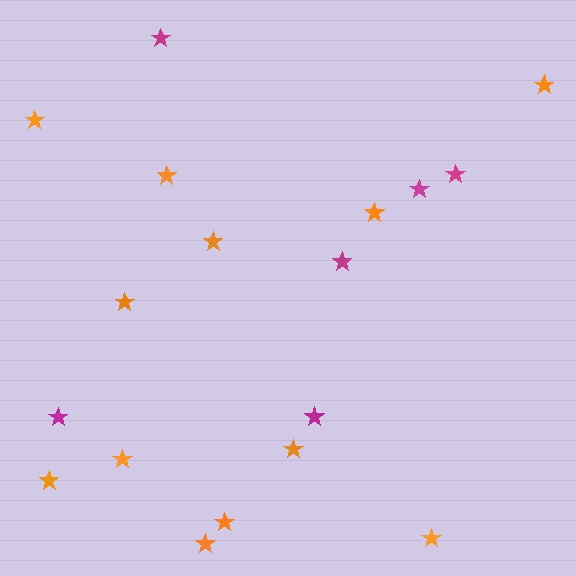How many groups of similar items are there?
There are 2 groups: one group of magenta stars (6) and one group of orange stars (12).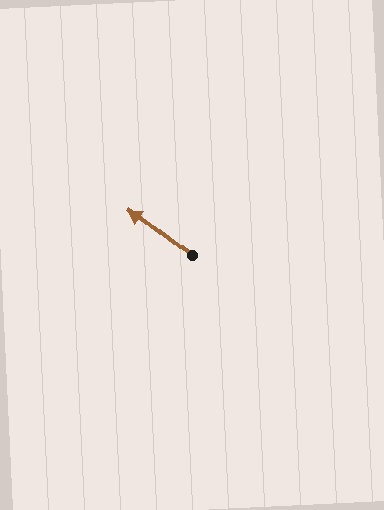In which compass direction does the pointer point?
Northwest.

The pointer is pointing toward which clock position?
Roughly 10 o'clock.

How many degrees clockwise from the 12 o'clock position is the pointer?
Approximately 308 degrees.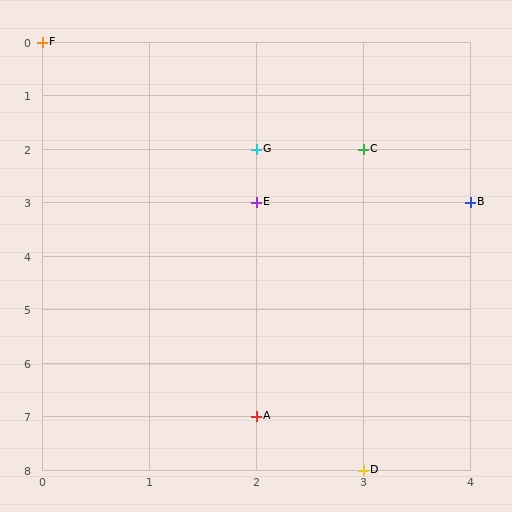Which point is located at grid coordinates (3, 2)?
Point C is at (3, 2).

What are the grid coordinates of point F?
Point F is at grid coordinates (0, 0).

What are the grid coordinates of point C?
Point C is at grid coordinates (3, 2).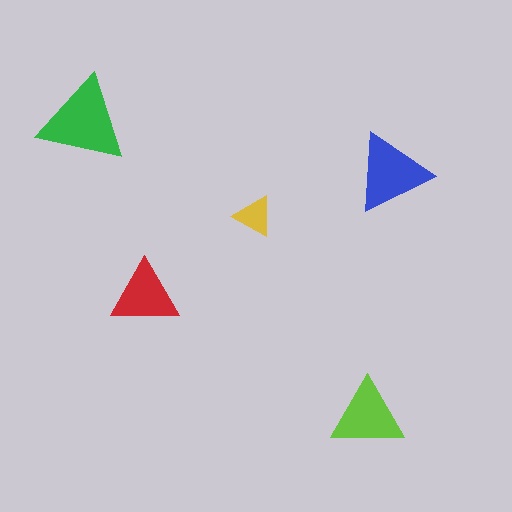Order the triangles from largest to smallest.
the green one, the blue one, the lime one, the red one, the yellow one.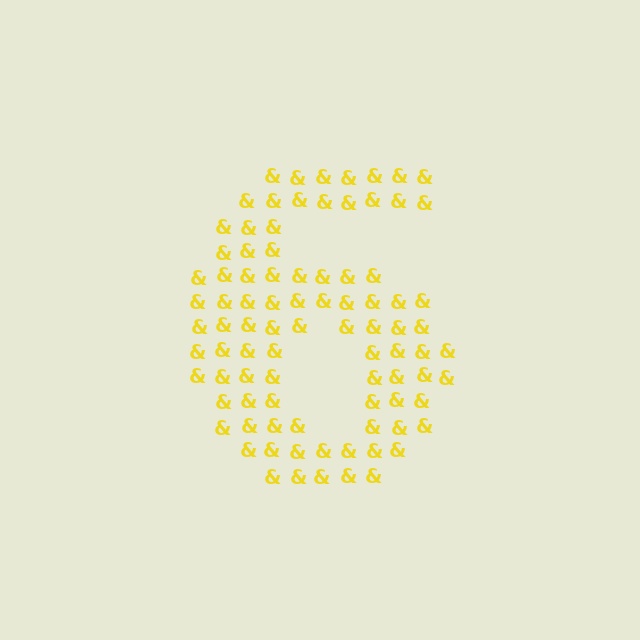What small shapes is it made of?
It is made of small ampersands.